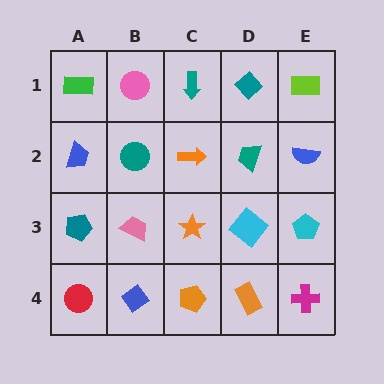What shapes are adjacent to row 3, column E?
A blue semicircle (row 2, column E), a magenta cross (row 4, column E), a cyan diamond (row 3, column D).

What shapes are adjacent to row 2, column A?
A green rectangle (row 1, column A), a teal pentagon (row 3, column A), a teal circle (row 2, column B).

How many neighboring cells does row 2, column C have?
4.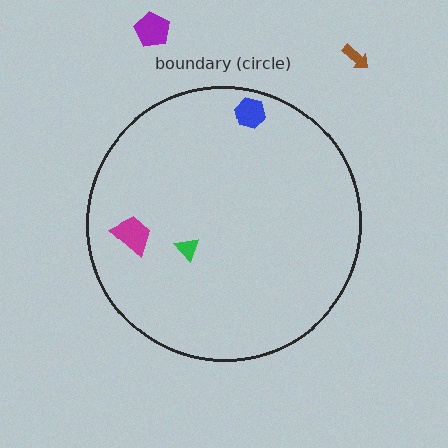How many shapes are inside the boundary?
3 inside, 2 outside.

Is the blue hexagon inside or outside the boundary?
Inside.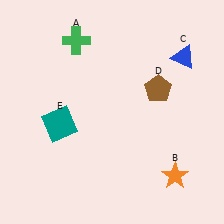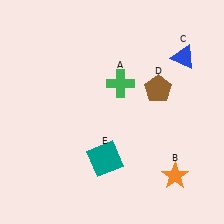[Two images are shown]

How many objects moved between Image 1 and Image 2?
2 objects moved between the two images.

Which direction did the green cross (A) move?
The green cross (A) moved right.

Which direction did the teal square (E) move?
The teal square (E) moved right.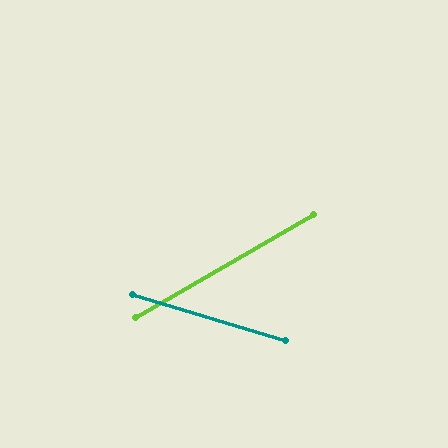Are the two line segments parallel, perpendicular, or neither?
Neither parallel nor perpendicular — they differ by about 47°.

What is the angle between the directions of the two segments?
Approximately 47 degrees.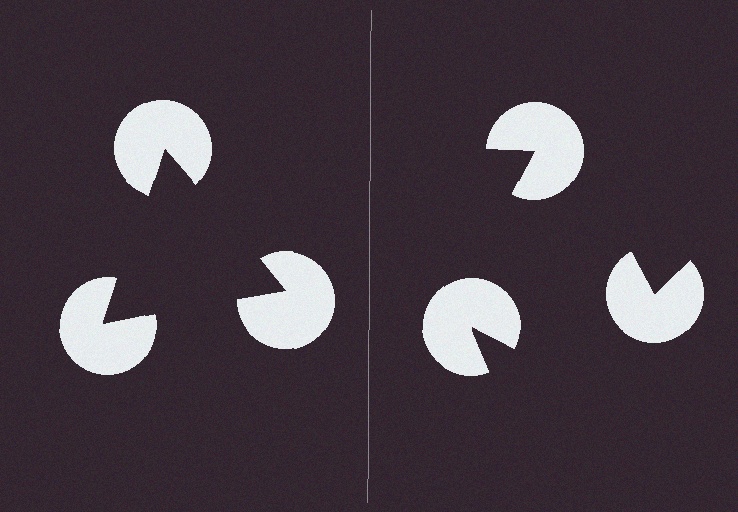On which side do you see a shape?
An illusory triangle appears on the left side. On the right side the wedge cuts are rotated, so no coherent shape forms.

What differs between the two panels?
The pac-man discs are positioned identically on both sides; only the wedge orientations differ. On the left they align to a triangle; on the right they are misaligned.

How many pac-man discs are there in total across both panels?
6 — 3 on each side.